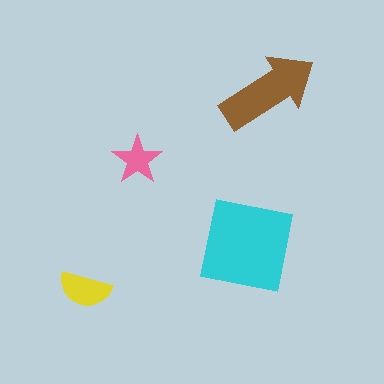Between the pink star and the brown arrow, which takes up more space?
The brown arrow.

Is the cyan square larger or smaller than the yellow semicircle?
Larger.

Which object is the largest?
The cyan square.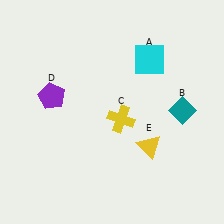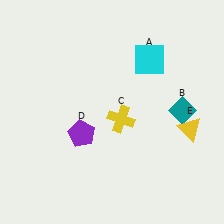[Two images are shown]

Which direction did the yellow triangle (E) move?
The yellow triangle (E) moved right.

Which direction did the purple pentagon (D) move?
The purple pentagon (D) moved down.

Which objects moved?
The objects that moved are: the purple pentagon (D), the yellow triangle (E).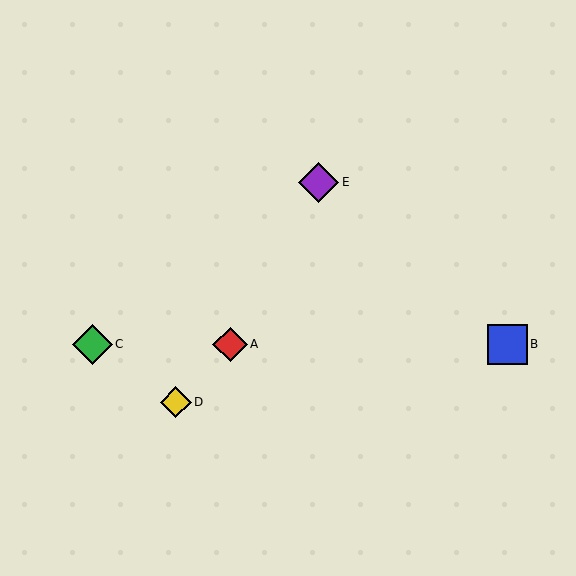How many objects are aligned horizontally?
3 objects (A, B, C) are aligned horizontally.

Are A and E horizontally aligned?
No, A is at y≈344 and E is at y≈182.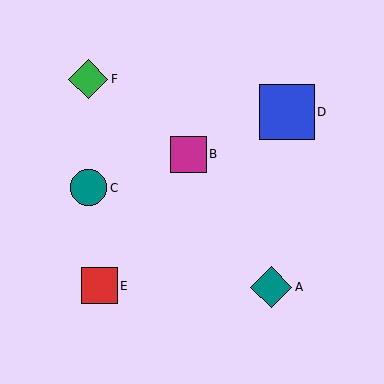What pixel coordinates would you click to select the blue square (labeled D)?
Click at (287, 112) to select the blue square D.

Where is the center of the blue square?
The center of the blue square is at (287, 112).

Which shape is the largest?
The blue square (labeled D) is the largest.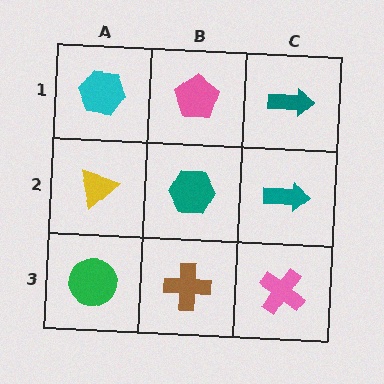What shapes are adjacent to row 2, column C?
A teal arrow (row 1, column C), a pink cross (row 3, column C), a teal hexagon (row 2, column B).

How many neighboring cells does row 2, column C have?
3.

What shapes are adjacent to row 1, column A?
A yellow triangle (row 2, column A), a pink pentagon (row 1, column B).